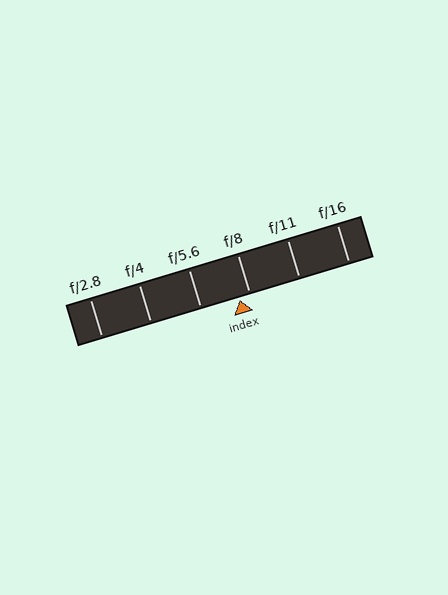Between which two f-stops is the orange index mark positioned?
The index mark is between f/5.6 and f/8.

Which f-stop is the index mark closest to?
The index mark is closest to f/8.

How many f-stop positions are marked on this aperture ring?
There are 6 f-stop positions marked.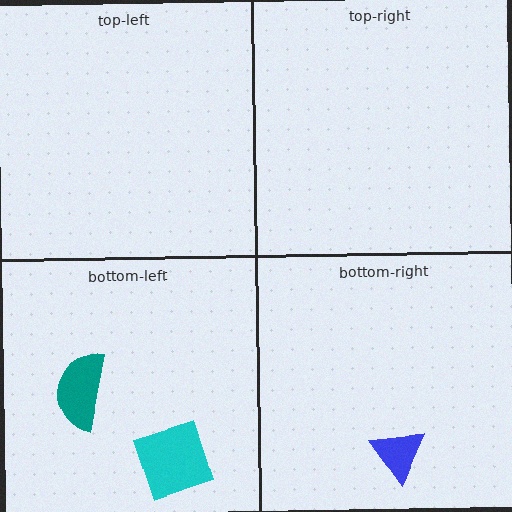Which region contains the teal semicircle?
The bottom-left region.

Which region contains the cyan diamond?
The bottom-left region.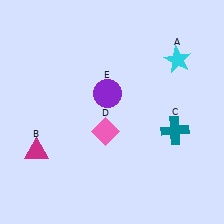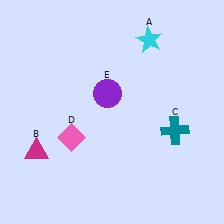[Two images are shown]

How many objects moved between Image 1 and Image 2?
2 objects moved between the two images.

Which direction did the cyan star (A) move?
The cyan star (A) moved left.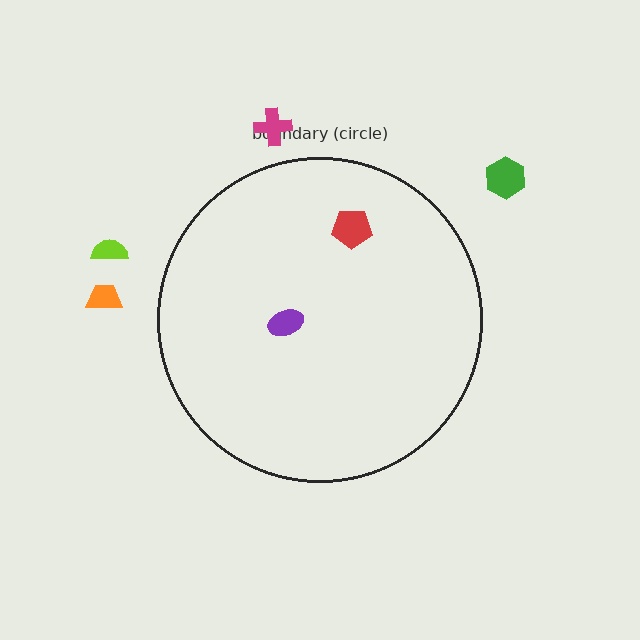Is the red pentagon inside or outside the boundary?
Inside.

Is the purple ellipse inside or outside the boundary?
Inside.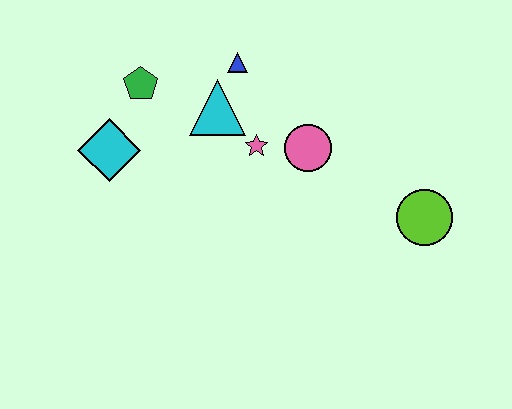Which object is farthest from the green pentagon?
The lime circle is farthest from the green pentagon.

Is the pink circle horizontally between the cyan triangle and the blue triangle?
No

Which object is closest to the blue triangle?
The cyan triangle is closest to the blue triangle.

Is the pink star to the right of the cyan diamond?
Yes